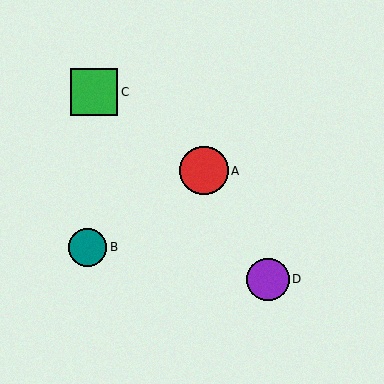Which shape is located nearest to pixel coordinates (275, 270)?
The purple circle (labeled D) at (268, 279) is nearest to that location.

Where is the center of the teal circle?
The center of the teal circle is at (87, 247).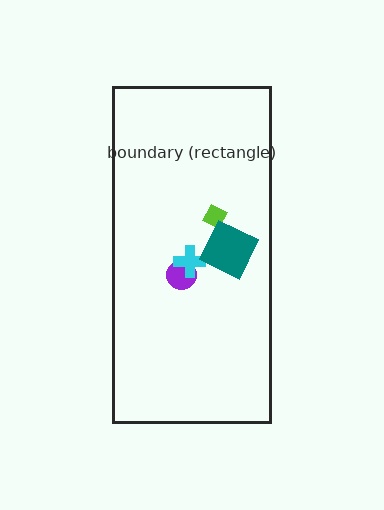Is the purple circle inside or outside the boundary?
Inside.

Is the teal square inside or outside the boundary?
Inside.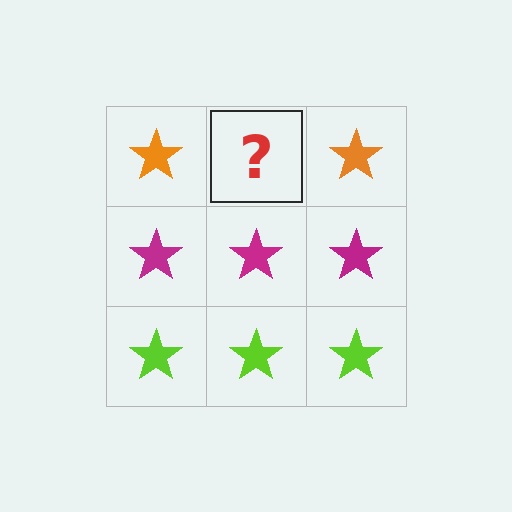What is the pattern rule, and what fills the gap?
The rule is that each row has a consistent color. The gap should be filled with an orange star.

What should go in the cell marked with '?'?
The missing cell should contain an orange star.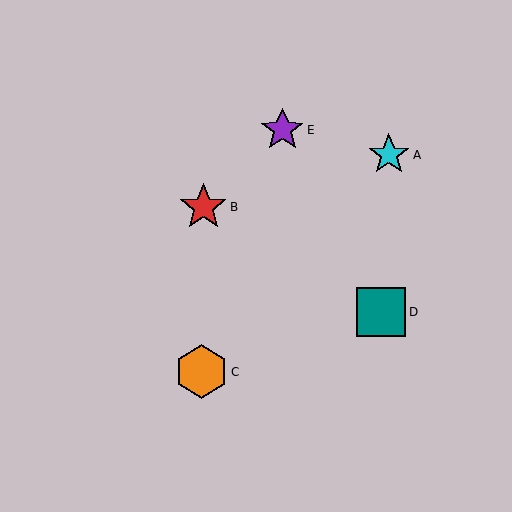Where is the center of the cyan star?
The center of the cyan star is at (389, 155).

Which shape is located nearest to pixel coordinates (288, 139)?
The purple star (labeled E) at (282, 130) is nearest to that location.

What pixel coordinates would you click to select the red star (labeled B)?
Click at (203, 207) to select the red star B.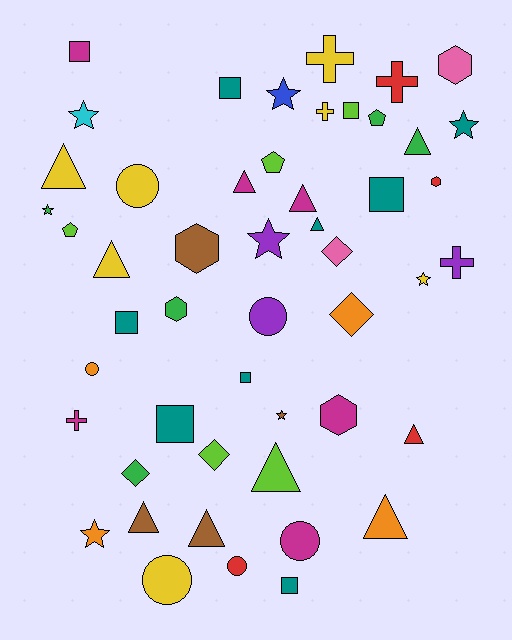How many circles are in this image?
There are 6 circles.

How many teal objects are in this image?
There are 8 teal objects.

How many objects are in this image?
There are 50 objects.